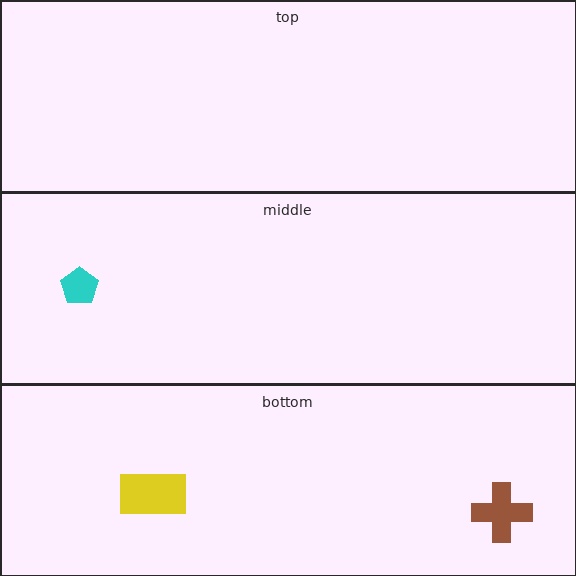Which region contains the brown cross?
The bottom region.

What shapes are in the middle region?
The cyan pentagon.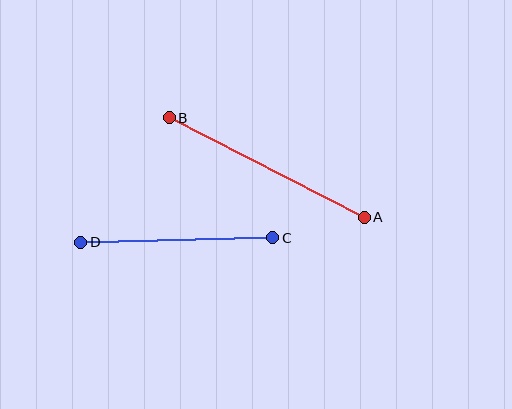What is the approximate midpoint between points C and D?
The midpoint is at approximately (177, 240) pixels.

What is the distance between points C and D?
The distance is approximately 192 pixels.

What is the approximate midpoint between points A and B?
The midpoint is at approximately (267, 168) pixels.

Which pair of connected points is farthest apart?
Points A and B are farthest apart.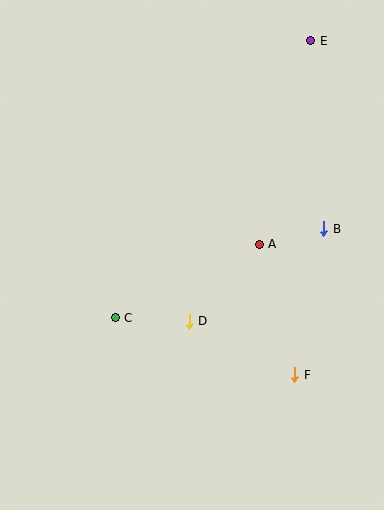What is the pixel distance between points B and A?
The distance between B and A is 66 pixels.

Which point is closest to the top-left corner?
Point E is closest to the top-left corner.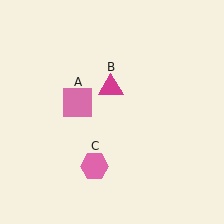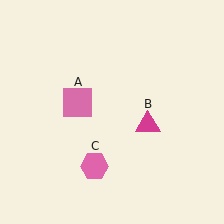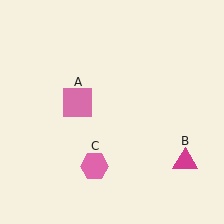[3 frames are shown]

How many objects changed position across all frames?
1 object changed position: magenta triangle (object B).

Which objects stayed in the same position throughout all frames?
Pink square (object A) and pink hexagon (object C) remained stationary.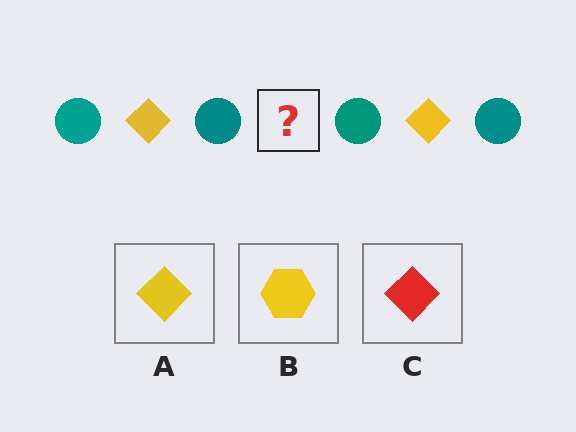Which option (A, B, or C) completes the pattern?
A.